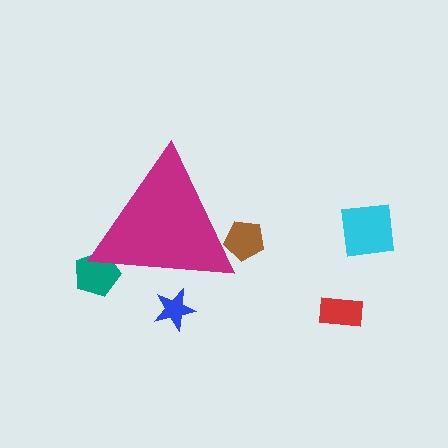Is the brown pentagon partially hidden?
Yes, the brown pentagon is partially hidden behind the magenta triangle.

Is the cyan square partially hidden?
No, the cyan square is fully visible.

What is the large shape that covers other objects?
A magenta triangle.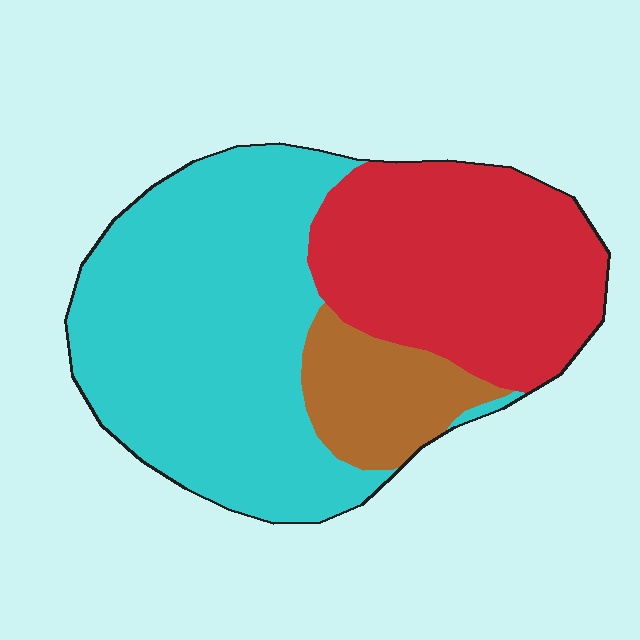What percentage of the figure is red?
Red takes up about one third (1/3) of the figure.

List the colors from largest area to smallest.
From largest to smallest: cyan, red, brown.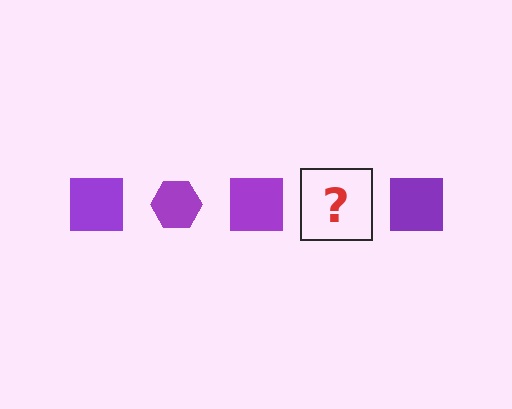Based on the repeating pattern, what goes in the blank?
The blank should be a purple hexagon.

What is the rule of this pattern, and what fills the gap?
The rule is that the pattern cycles through square, hexagon shapes in purple. The gap should be filled with a purple hexagon.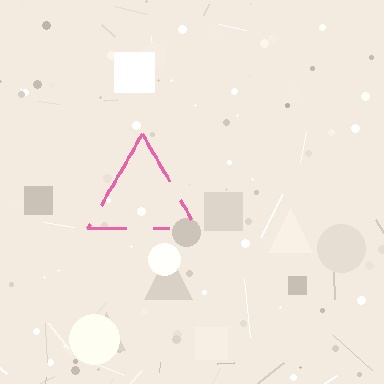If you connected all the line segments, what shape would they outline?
They would outline a triangle.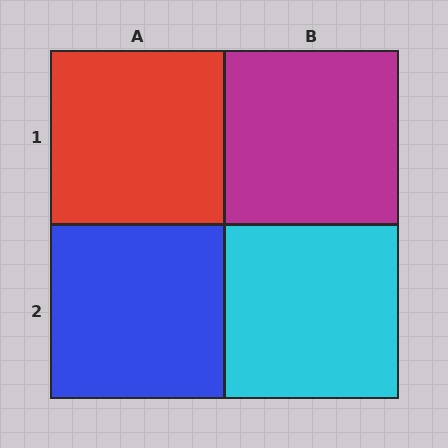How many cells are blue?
1 cell is blue.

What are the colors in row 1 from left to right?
Red, magenta.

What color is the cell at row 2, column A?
Blue.